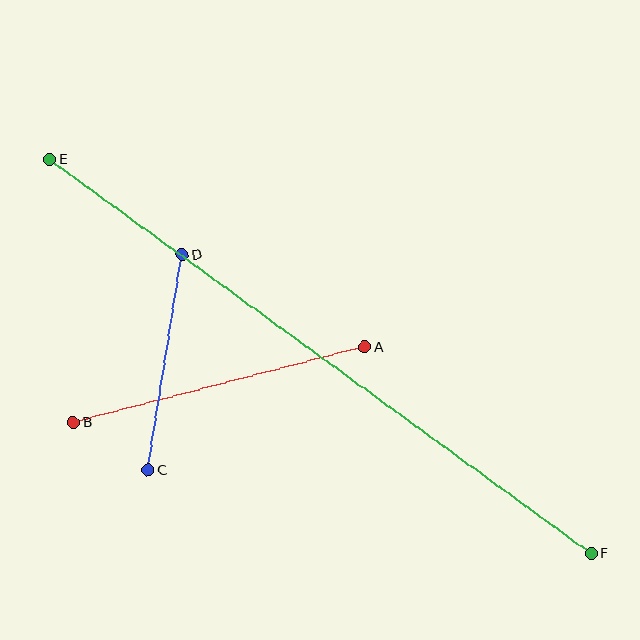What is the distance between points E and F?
The distance is approximately 670 pixels.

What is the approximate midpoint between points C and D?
The midpoint is at approximately (165, 363) pixels.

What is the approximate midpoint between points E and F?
The midpoint is at approximately (320, 356) pixels.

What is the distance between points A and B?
The distance is approximately 301 pixels.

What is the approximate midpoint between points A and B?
The midpoint is at approximately (219, 385) pixels.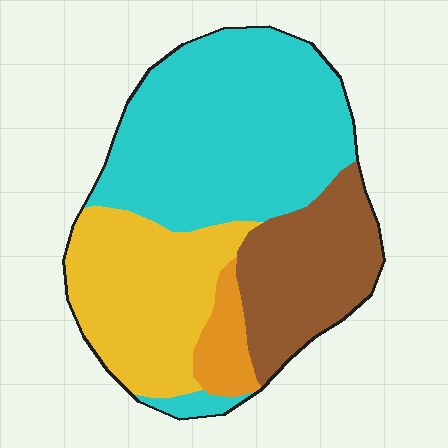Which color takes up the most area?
Cyan, at roughly 45%.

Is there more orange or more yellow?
Yellow.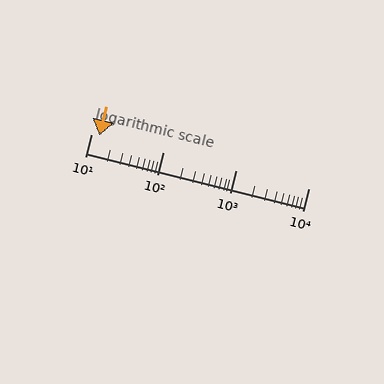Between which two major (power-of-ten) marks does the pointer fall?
The pointer is between 10 and 100.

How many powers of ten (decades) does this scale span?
The scale spans 3 decades, from 10 to 10000.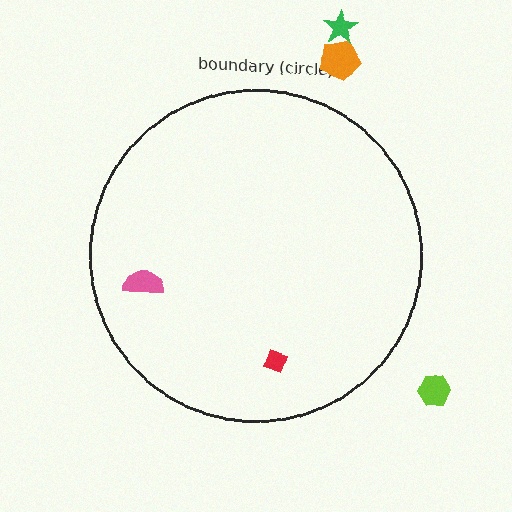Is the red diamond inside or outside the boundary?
Inside.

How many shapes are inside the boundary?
2 inside, 3 outside.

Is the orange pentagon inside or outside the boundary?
Outside.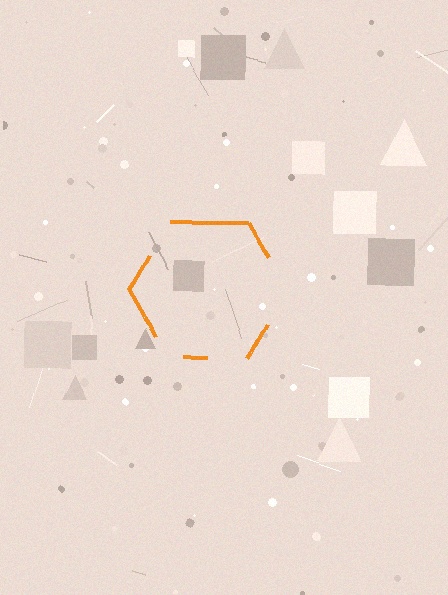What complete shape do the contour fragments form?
The contour fragments form a hexagon.